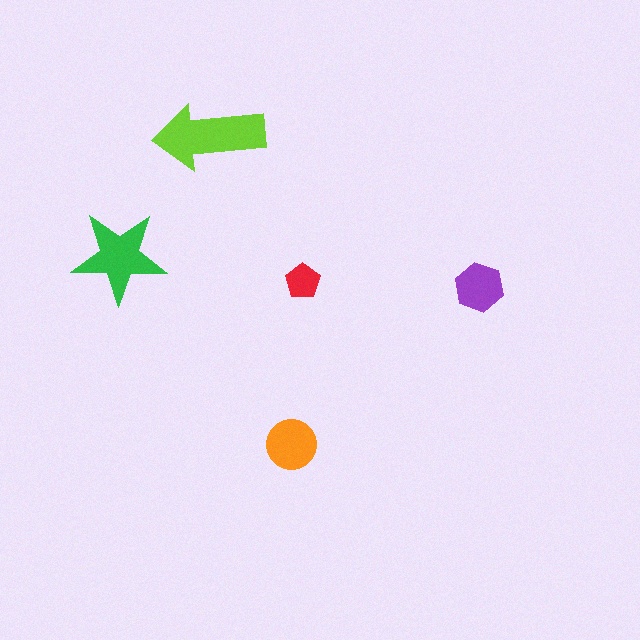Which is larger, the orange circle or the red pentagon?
The orange circle.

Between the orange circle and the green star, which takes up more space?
The green star.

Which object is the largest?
The lime arrow.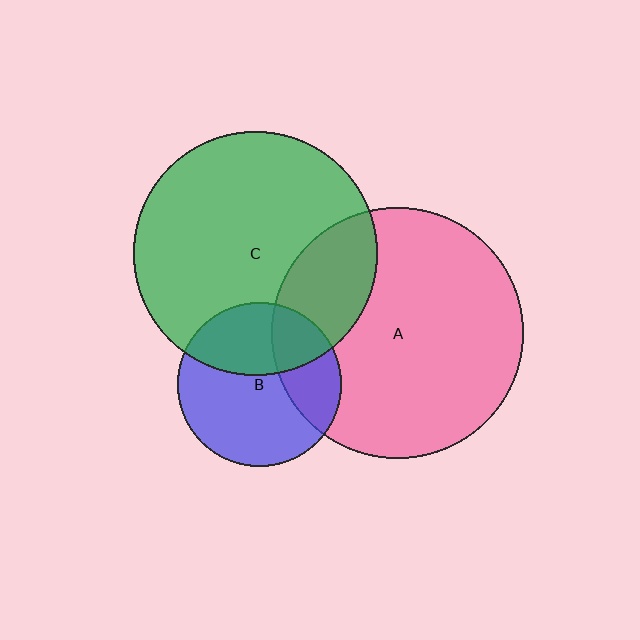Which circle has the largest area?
Circle A (pink).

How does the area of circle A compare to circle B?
Approximately 2.4 times.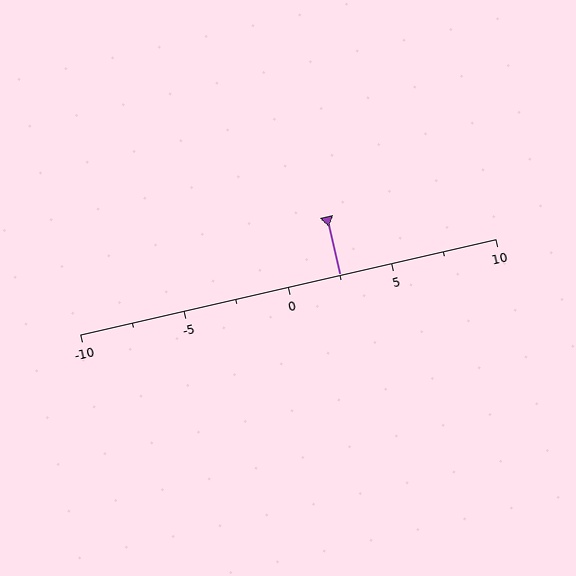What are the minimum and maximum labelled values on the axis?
The axis runs from -10 to 10.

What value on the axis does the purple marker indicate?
The marker indicates approximately 2.5.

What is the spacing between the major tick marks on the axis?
The major ticks are spaced 5 apart.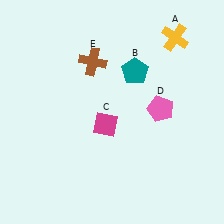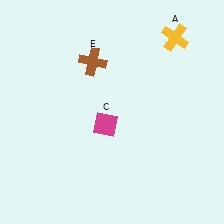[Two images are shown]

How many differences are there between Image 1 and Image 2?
There are 2 differences between the two images.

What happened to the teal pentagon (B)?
The teal pentagon (B) was removed in Image 2. It was in the top-right area of Image 1.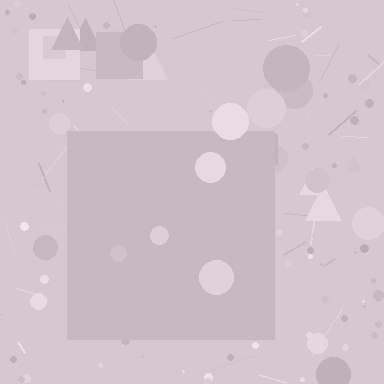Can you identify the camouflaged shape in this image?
The camouflaged shape is a square.